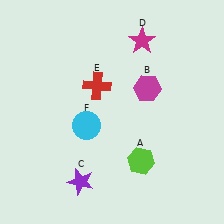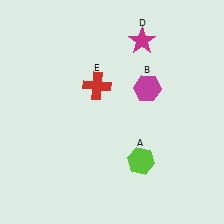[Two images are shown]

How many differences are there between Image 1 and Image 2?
There are 2 differences between the two images.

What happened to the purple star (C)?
The purple star (C) was removed in Image 2. It was in the bottom-left area of Image 1.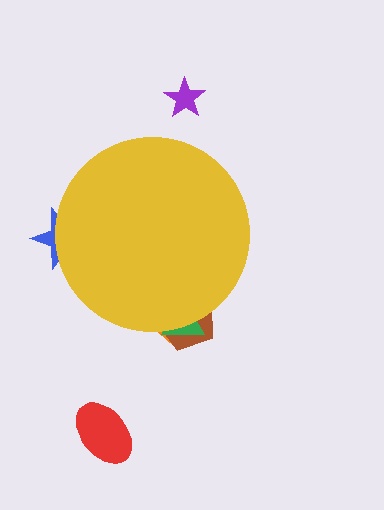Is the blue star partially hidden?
Yes, the blue star is partially hidden behind the yellow circle.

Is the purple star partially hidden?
No, the purple star is fully visible.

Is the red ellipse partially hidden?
No, the red ellipse is fully visible.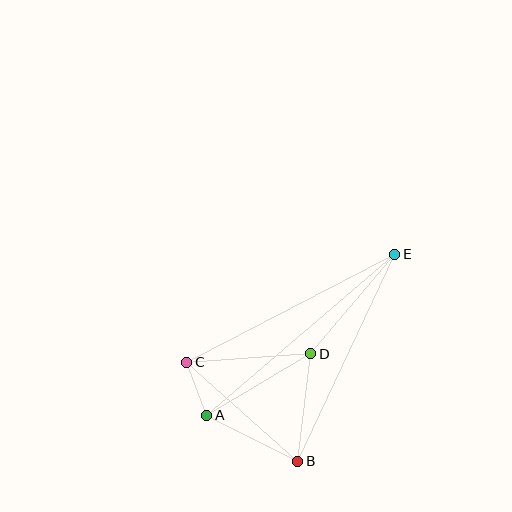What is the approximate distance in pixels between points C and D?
The distance between C and D is approximately 124 pixels.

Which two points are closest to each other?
Points A and C are closest to each other.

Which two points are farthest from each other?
Points A and E are farthest from each other.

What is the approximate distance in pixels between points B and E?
The distance between B and E is approximately 229 pixels.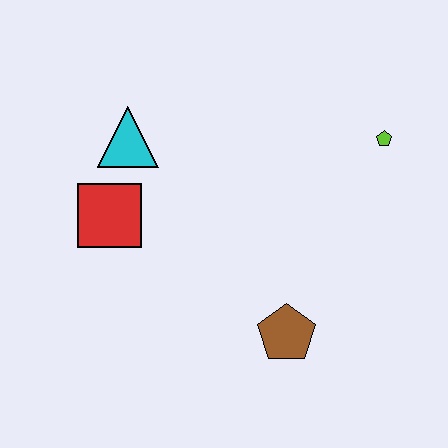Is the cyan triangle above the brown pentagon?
Yes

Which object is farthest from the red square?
The lime pentagon is farthest from the red square.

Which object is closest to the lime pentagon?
The brown pentagon is closest to the lime pentagon.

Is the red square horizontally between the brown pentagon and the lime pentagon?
No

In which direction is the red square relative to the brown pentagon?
The red square is to the left of the brown pentagon.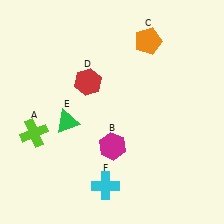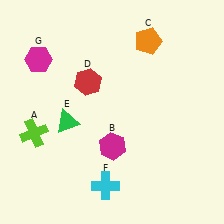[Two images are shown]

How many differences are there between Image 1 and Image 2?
There is 1 difference between the two images.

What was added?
A magenta hexagon (G) was added in Image 2.